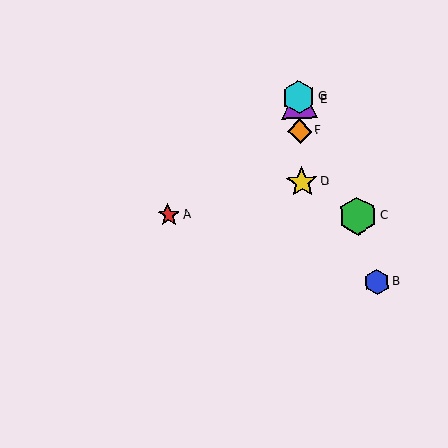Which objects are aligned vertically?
Objects D, E, F, G are aligned vertically.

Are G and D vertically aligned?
Yes, both are at x≈299.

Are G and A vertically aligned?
No, G is at x≈299 and A is at x≈169.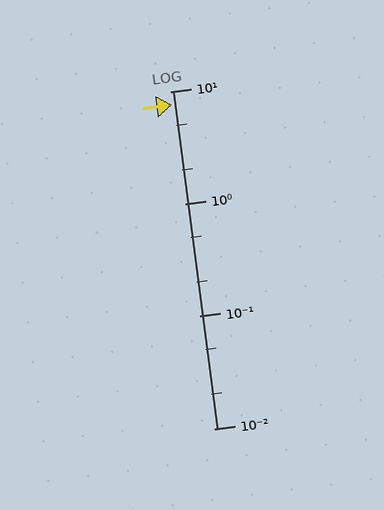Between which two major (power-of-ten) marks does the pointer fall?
The pointer is between 1 and 10.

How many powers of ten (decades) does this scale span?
The scale spans 3 decades, from 0.01 to 10.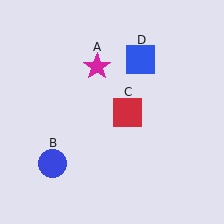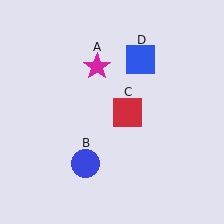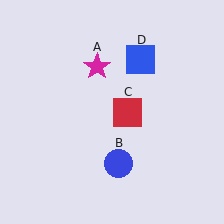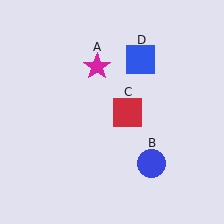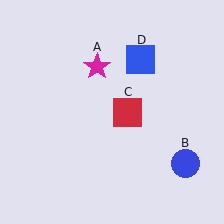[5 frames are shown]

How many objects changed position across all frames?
1 object changed position: blue circle (object B).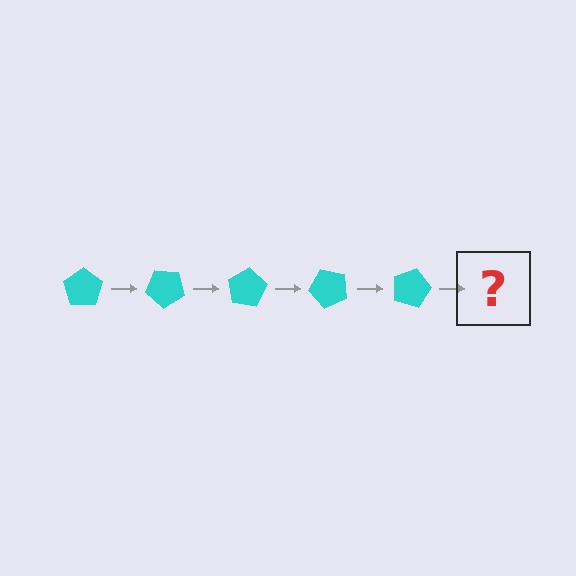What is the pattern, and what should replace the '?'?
The pattern is that the pentagon rotates 40 degrees each step. The '?' should be a cyan pentagon rotated 200 degrees.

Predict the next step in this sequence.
The next step is a cyan pentagon rotated 200 degrees.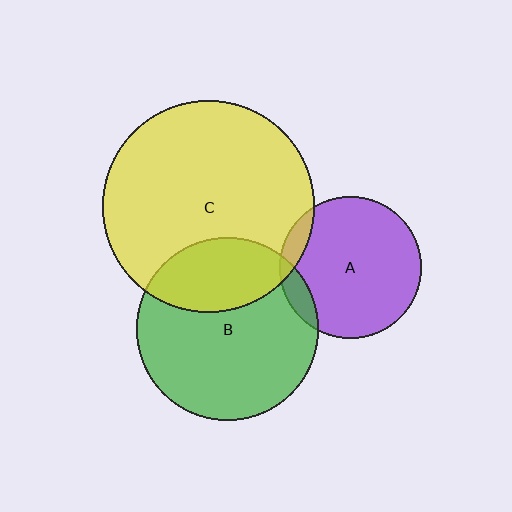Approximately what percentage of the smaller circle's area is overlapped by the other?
Approximately 10%.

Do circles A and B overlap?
Yes.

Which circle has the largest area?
Circle C (yellow).